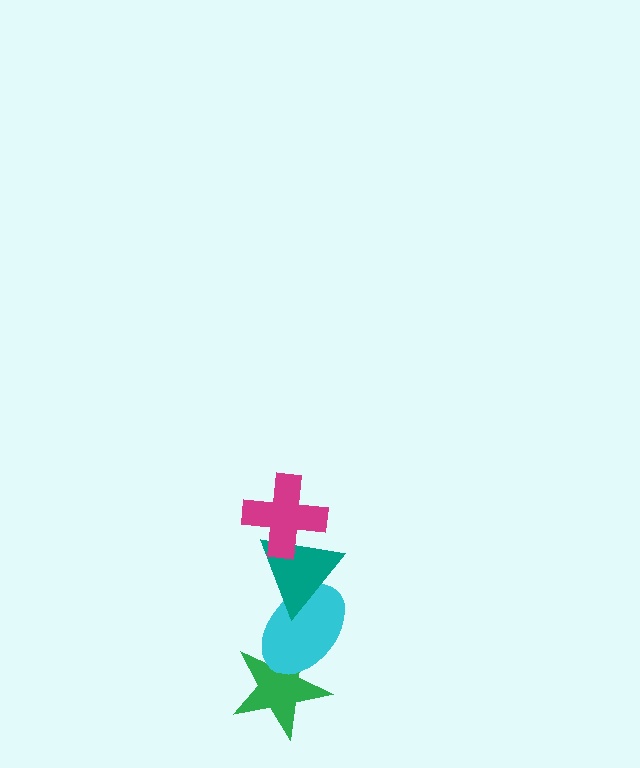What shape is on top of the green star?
The cyan ellipse is on top of the green star.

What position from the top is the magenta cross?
The magenta cross is 1st from the top.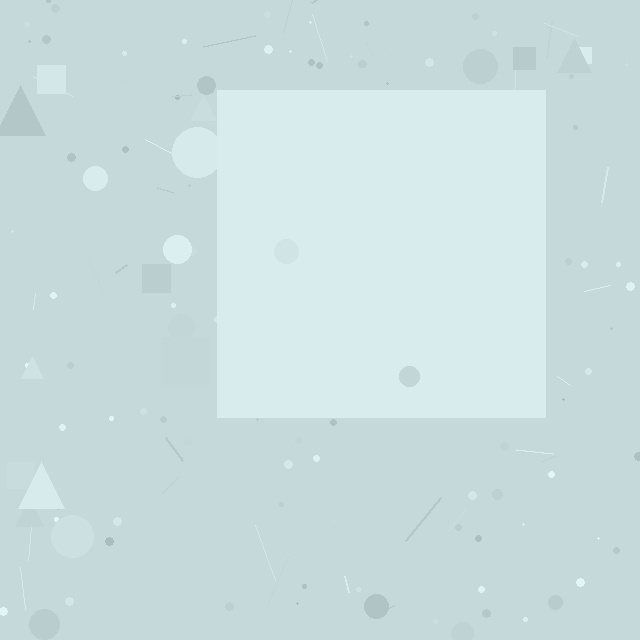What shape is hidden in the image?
A square is hidden in the image.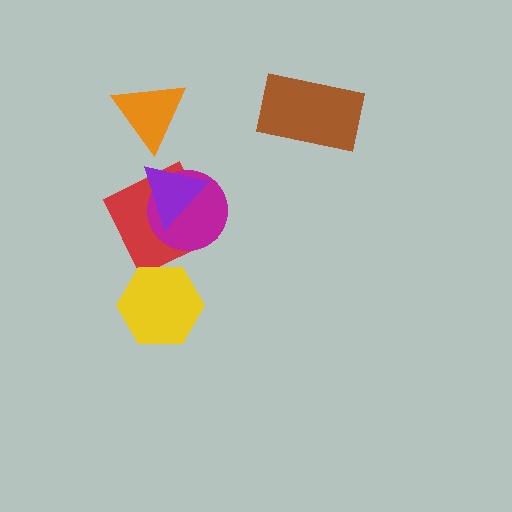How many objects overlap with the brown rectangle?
0 objects overlap with the brown rectangle.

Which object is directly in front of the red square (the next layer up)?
The magenta circle is directly in front of the red square.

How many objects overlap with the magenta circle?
2 objects overlap with the magenta circle.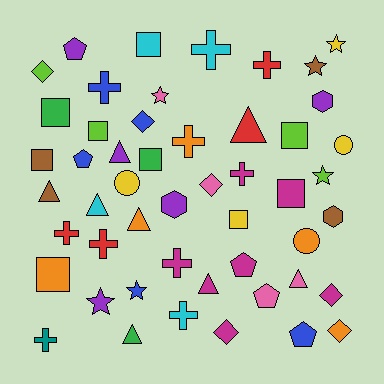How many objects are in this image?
There are 50 objects.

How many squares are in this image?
There are 9 squares.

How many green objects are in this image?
There are 3 green objects.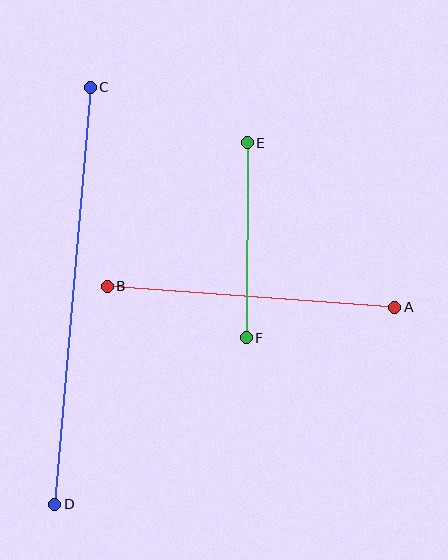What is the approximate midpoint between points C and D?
The midpoint is at approximately (73, 296) pixels.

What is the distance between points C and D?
The distance is approximately 419 pixels.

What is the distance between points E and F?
The distance is approximately 195 pixels.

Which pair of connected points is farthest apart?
Points C and D are farthest apart.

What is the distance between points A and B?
The distance is approximately 289 pixels.